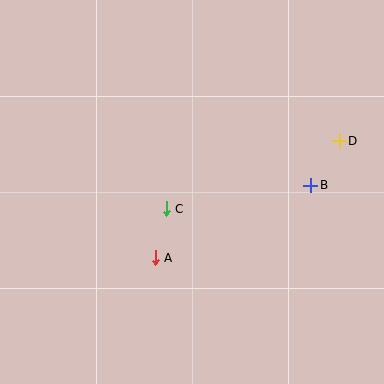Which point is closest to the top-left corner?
Point C is closest to the top-left corner.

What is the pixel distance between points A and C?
The distance between A and C is 50 pixels.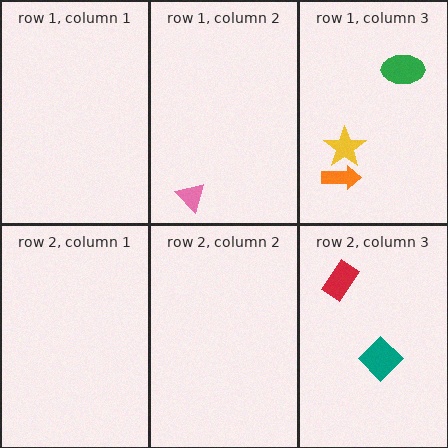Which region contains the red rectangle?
The row 2, column 3 region.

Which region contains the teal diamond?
The row 2, column 3 region.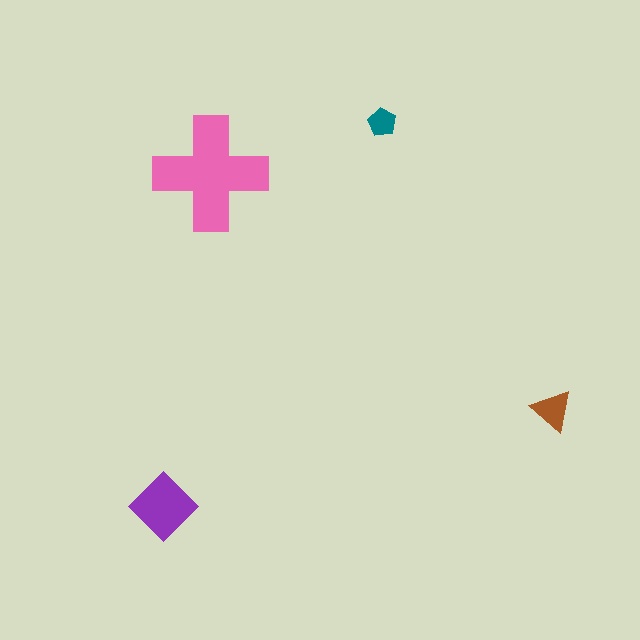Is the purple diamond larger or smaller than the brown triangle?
Larger.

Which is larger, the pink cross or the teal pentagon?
The pink cross.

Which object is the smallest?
The teal pentagon.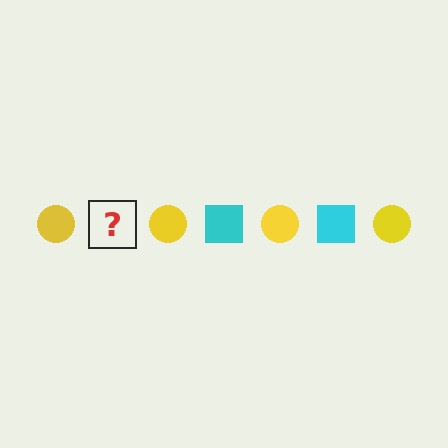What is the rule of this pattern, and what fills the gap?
The rule is that the pattern alternates between yellow circle and cyan square. The gap should be filled with a cyan square.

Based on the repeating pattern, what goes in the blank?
The blank should be a cyan square.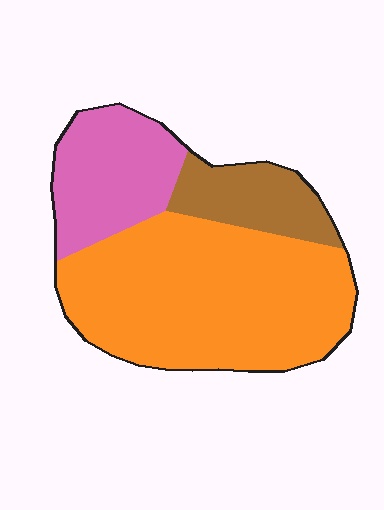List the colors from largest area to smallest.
From largest to smallest: orange, pink, brown.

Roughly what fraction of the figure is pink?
Pink covers around 25% of the figure.